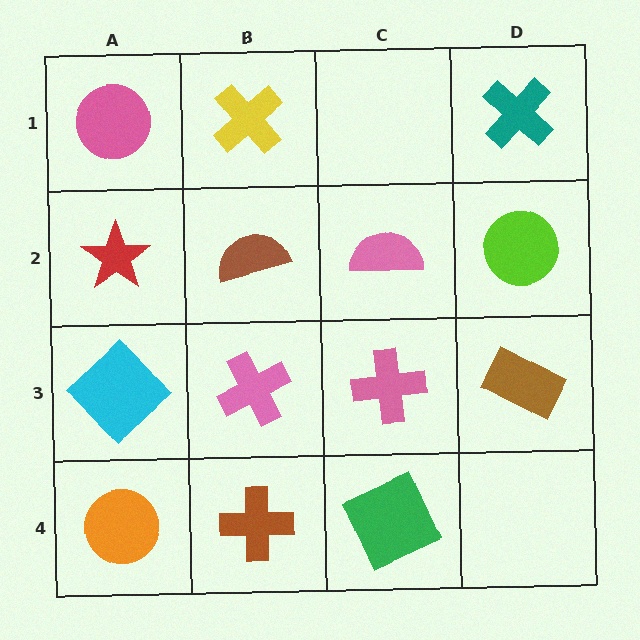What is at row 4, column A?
An orange circle.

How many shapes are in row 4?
3 shapes.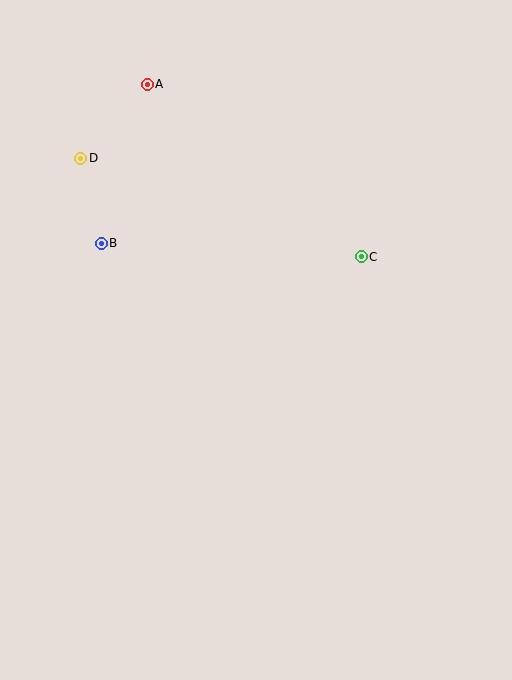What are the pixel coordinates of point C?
Point C is at (361, 257).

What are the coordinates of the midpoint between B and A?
The midpoint between B and A is at (124, 164).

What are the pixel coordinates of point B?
Point B is at (101, 243).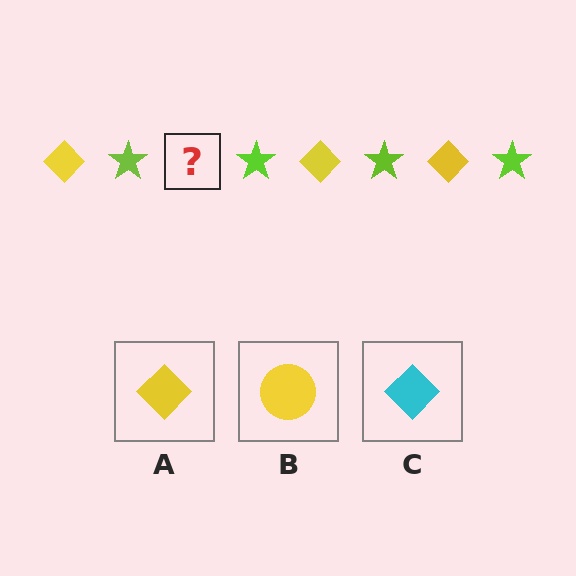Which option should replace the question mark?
Option A.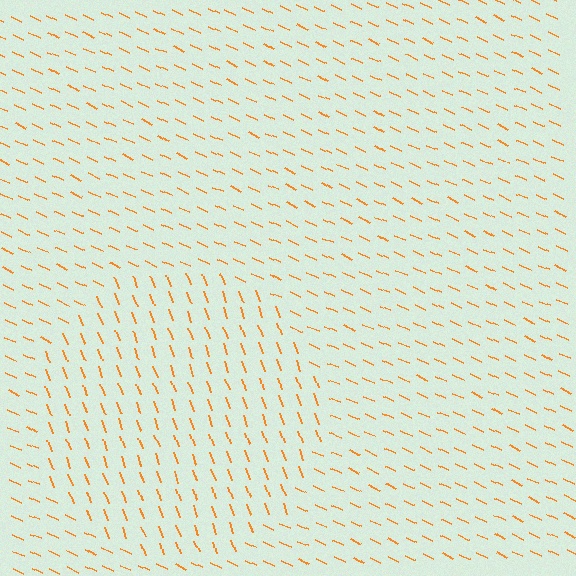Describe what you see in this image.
The image is filled with small orange line segments. A circle region in the image has lines oriented differently from the surrounding lines, creating a visible texture boundary.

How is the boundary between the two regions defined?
The boundary is defined purely by a change in line orientation (approximately 45 degrees difference). All lines are the same color and thickness.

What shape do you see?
I see a circle.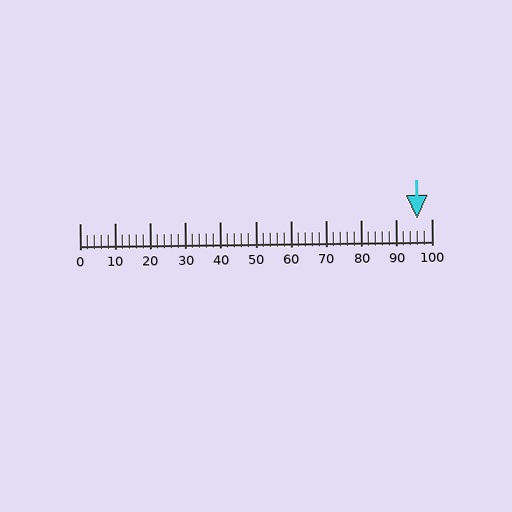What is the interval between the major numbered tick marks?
The major tick marks are spaced 10 units apart.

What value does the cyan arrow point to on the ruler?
The cyan arrow points to approximately 96.